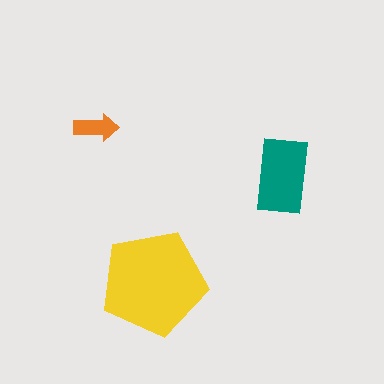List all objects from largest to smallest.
The yellow pentagon, the teal rectangle, the orange arrow.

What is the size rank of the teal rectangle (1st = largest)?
2nd.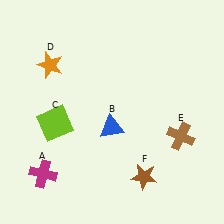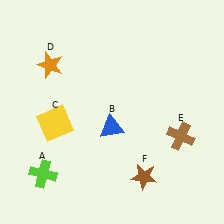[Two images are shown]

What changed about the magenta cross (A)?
In Image 1, A is magenta. In Image 2, it changed to lime.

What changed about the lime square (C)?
In Image 1, C is lime. In Image 2, it changed to yellow.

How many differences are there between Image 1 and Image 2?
There are 2 differences between the two images.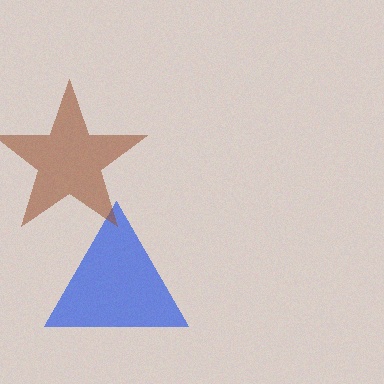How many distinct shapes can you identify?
There are 2 distinct shapes: a blue triangle, a brown star.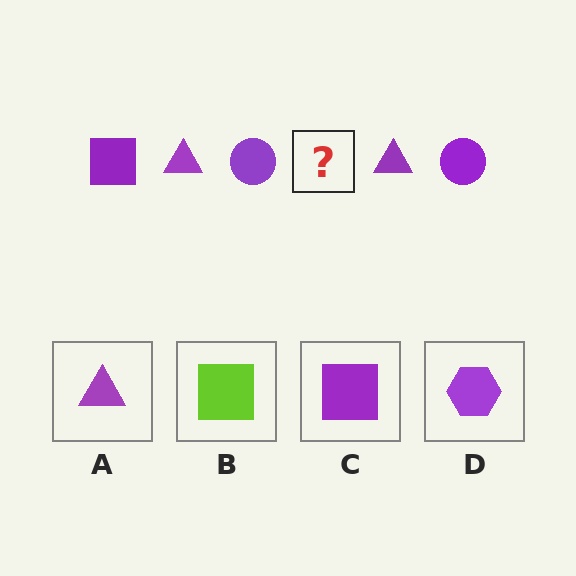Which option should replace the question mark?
Option C.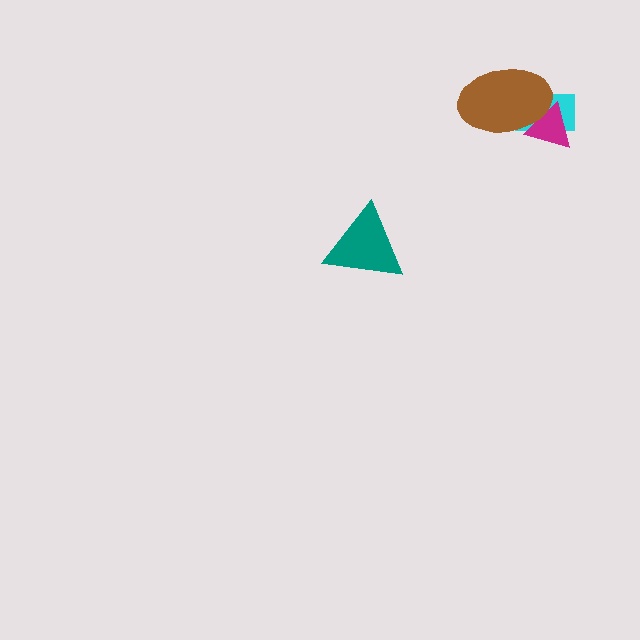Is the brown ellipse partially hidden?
No, no other shape covers it.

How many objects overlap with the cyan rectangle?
2 objects overlap with the cyan rectangle.